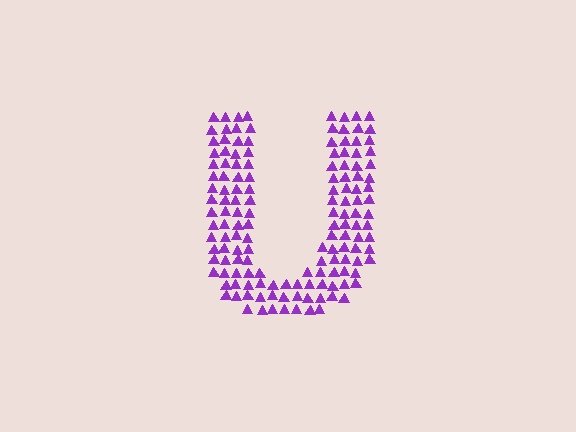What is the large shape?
The large shape is the letter U.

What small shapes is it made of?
It is made of small triangles.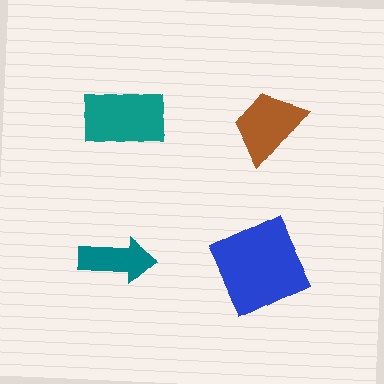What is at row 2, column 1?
A teal arrow.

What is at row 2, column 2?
A blue square.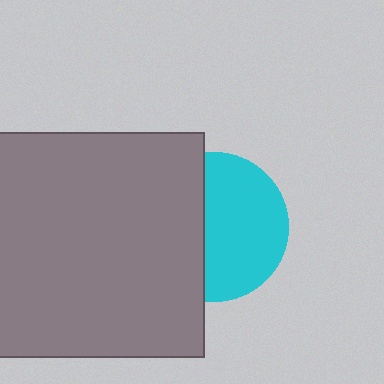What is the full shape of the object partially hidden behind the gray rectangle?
The partially hidden object is a cyan circle.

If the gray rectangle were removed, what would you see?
You would see the complete cyan circle.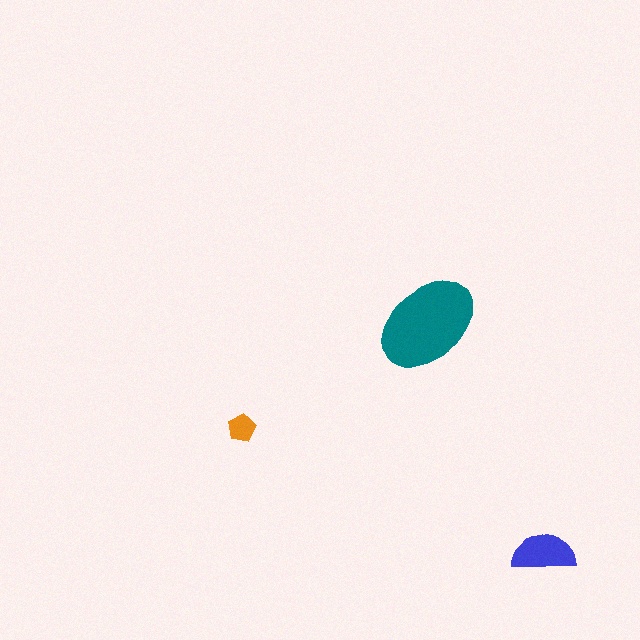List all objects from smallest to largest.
The orange pentagon, the blue semicircle, the teal ellipse.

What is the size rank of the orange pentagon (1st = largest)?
3rd.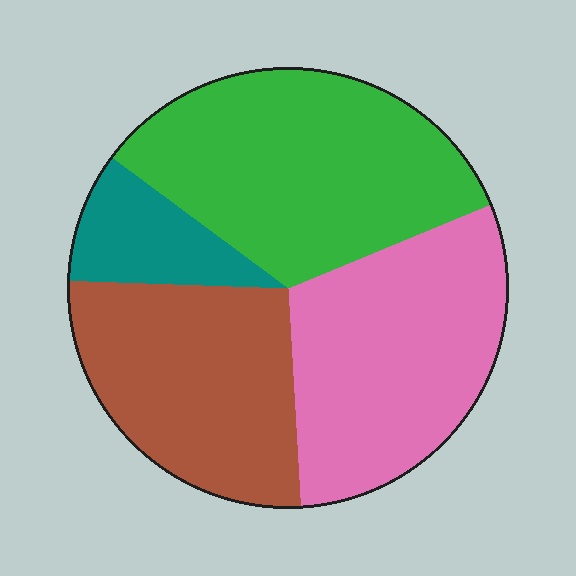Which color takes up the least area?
Teal, at roughly 10%.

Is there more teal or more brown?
Brown.